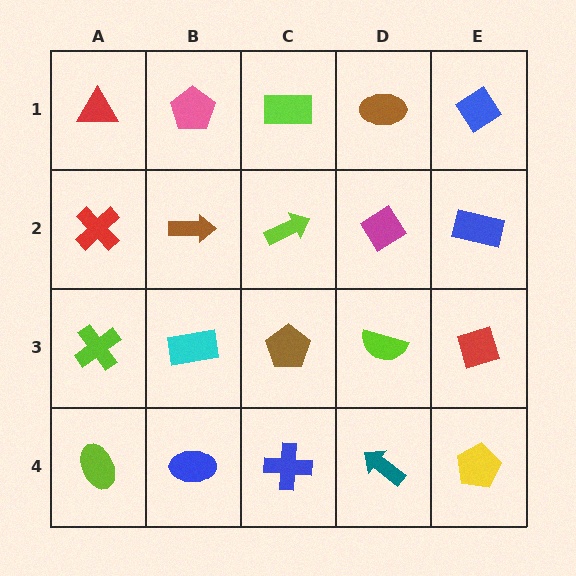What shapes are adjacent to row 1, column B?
A brown arrow (row 2, column B), a red triangle (row 1, column A), a lime rectangle (row 1, column C).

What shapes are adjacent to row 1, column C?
A lime arrow (row 2, column C), a pink pentagon (row 1, column B), a brown ellipse (row 1, column D).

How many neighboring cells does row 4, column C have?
3.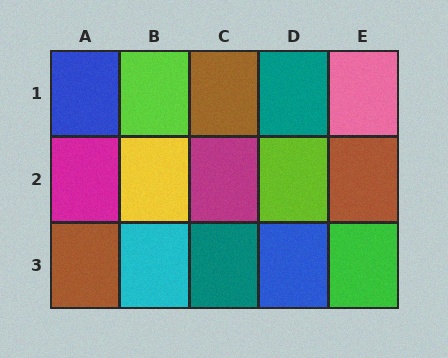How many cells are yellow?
1 cell is yellow.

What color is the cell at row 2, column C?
Magenta.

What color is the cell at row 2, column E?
Brown.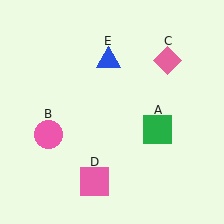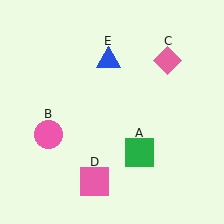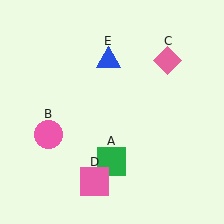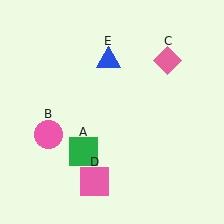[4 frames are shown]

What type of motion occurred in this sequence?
The green square (object A) rotated clockwise around the center of the scene.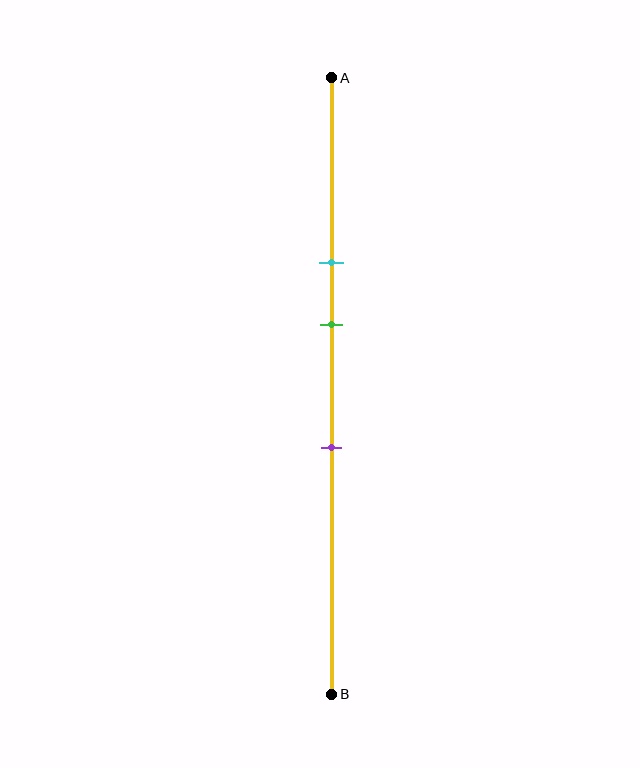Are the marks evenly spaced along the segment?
Yes, the marks are approximately evenly spaced.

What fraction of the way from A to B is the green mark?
The green mark is approximately 40% (0.4) of the way from A to B.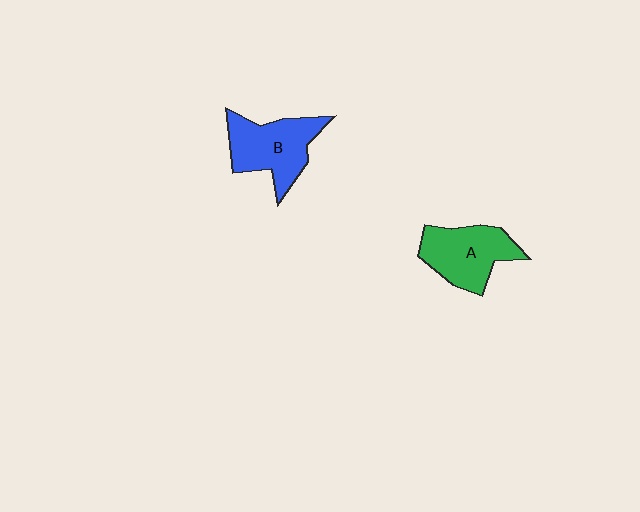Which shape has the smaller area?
Shape A (green).